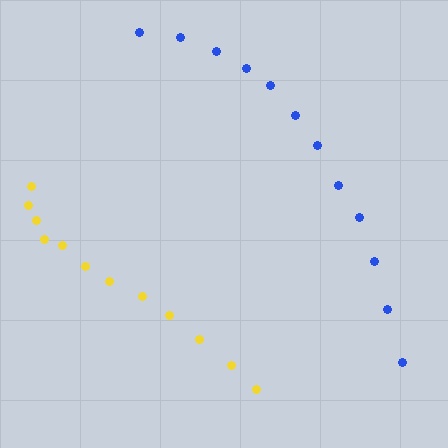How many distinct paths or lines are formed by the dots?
There are 2 distinct paths.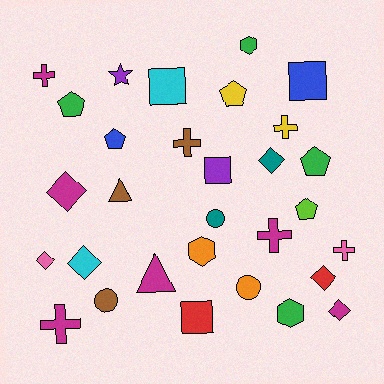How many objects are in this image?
There are 30 objects.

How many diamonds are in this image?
There are 6 diamonds.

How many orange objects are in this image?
There are 2 orange objects.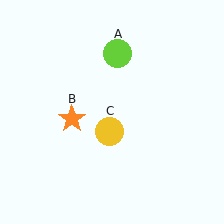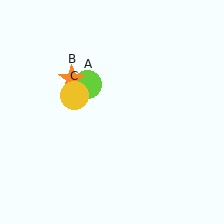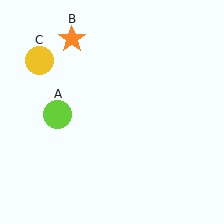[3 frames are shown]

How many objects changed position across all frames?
3 objects changed position: lime circle (object A), orange star (object B), yellow circle (object C).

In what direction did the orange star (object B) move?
The orange star (object B) moved up.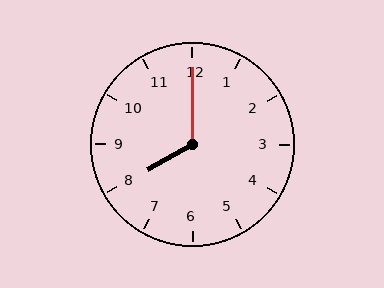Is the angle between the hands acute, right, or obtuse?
It is obtuse.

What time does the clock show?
8:00.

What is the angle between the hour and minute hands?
Approximately 120 degrees.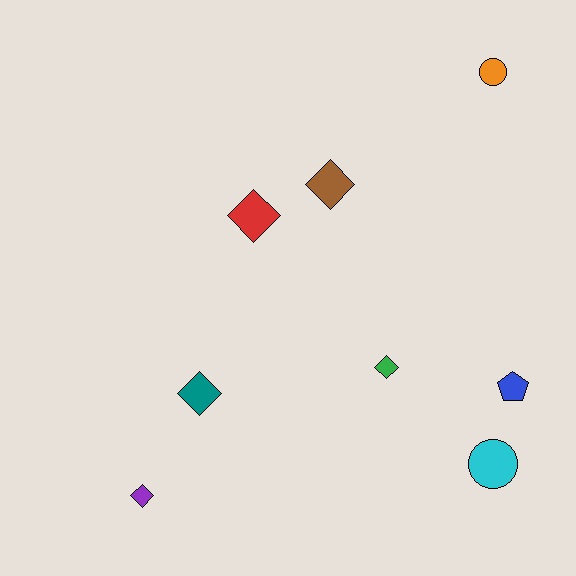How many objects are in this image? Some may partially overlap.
There are 8 objects.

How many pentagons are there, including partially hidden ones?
There is 1 pentagon.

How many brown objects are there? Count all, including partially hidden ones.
There is 1 brown object.